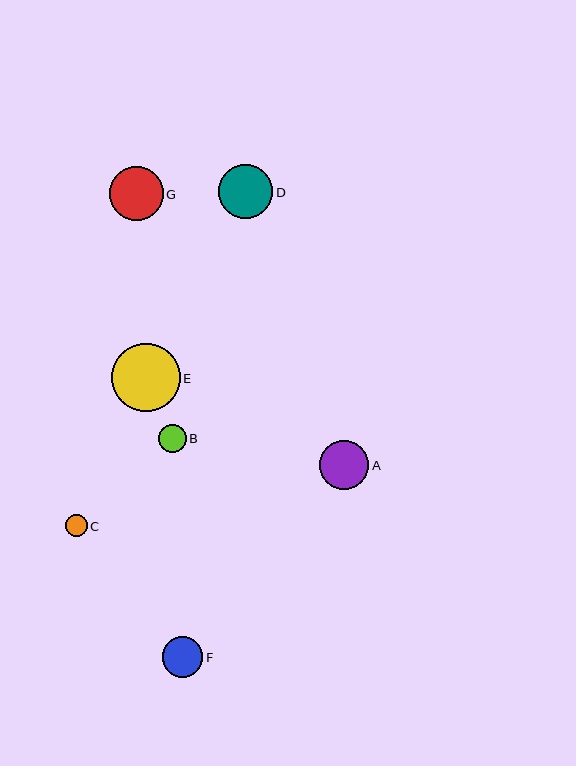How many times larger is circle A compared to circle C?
Circle A is approximately 2.3 times the size of circle C.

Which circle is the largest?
Circle E is the largest with a size of approximately 69 pixels.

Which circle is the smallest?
Circle C is the smallest with a size of approximately 21 pixels.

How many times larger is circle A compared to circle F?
Circle A is approximately 1.2 times the size of circle F.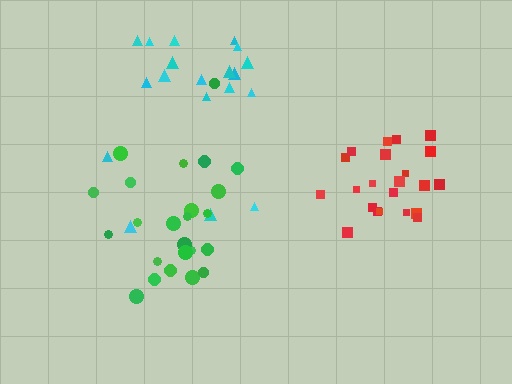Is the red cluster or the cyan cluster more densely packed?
Red.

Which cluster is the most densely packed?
Red.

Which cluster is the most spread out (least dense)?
Cyan.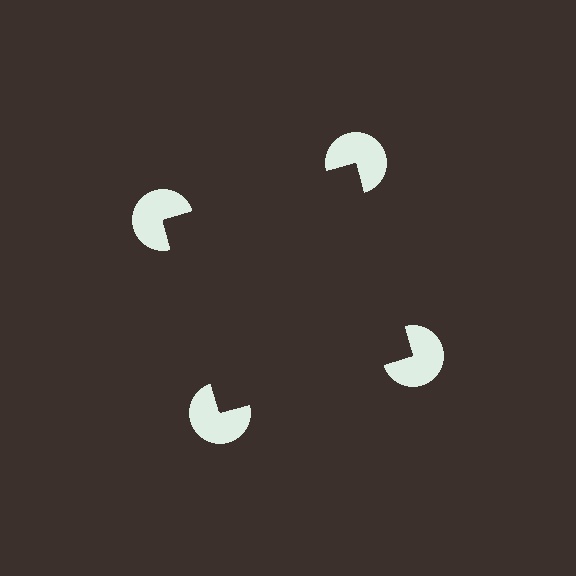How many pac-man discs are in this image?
There are 4 — one at each vertex of the illusory square.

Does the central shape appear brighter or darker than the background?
It typically appears slightly darker than the background, even though no actual brightness change is drawn.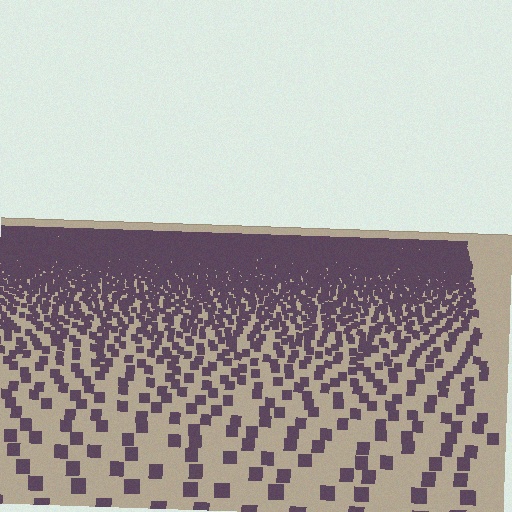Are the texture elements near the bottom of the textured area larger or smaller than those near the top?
Larger. Near the bottom, elements are closer to the viewer and appear at a bigger on-screen size.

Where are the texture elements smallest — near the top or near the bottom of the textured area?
Near the top.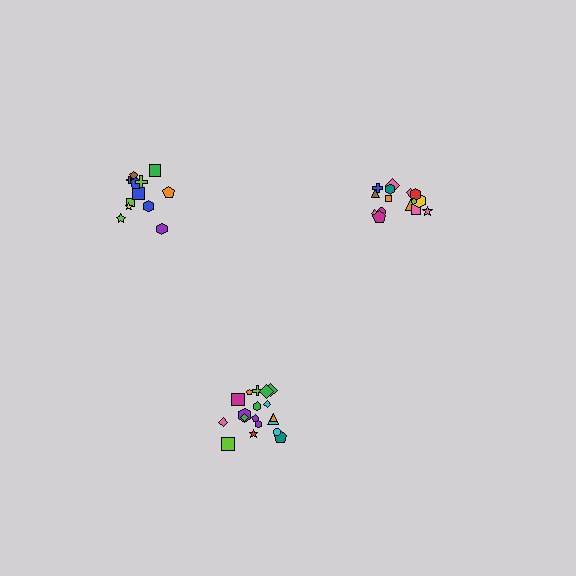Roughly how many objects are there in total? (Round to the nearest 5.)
Roughly 45 objects in total.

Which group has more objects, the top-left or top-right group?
The top-right group.